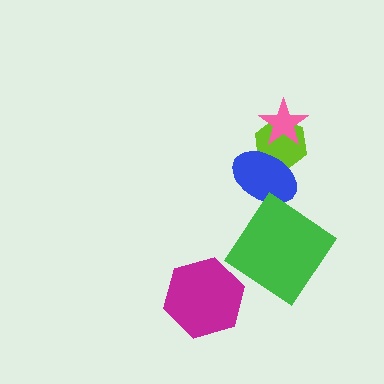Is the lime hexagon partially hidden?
Yes, it is partially covered by another shape.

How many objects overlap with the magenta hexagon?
0 objects overlap with the magenta hexagon.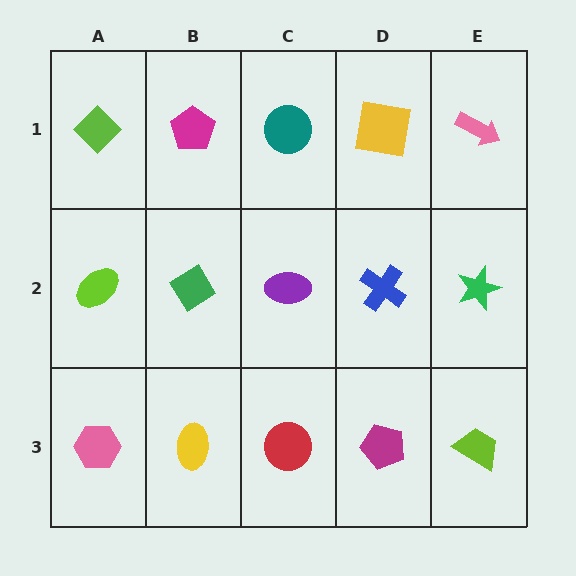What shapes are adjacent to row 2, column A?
A lime diamond (row 1, column A), a pink hexagon (row 3, column A), a green diamond (row 2, column B).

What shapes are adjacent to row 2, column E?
A pink arrow (row 1, column E), a lime trapezoid (row 3, column E), a blue cross (row 2, column D).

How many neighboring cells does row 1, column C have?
3.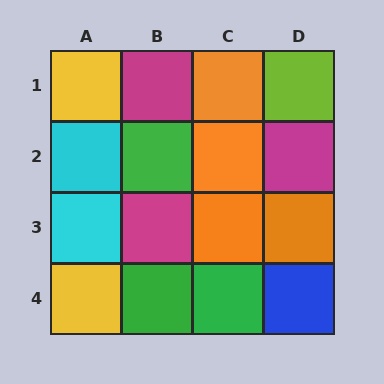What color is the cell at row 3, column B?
Magenta.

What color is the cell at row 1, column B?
Magenta.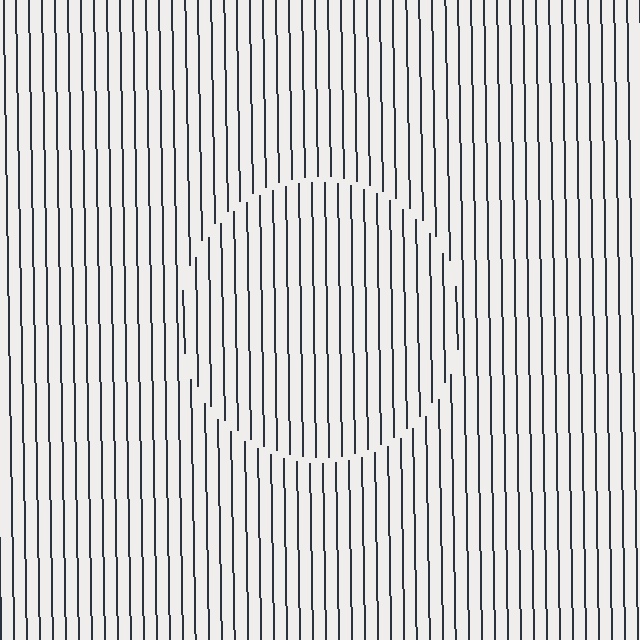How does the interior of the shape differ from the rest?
The interior of the shape contains the same grating, shifted by half a period — the contour is defined by the phase discontinuity where line-ends from the inner and outer gratings abut.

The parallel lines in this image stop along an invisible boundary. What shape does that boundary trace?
An illusory circle. The interior of the shape contains the same grating, shifted by half a period — the contour is defined by the phase discontinuity where line-ends from the inner and outer gratings abut.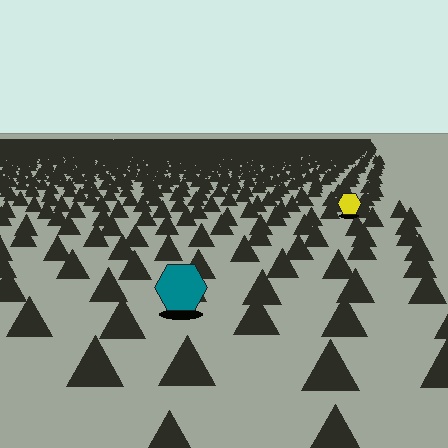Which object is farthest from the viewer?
The yellow hexagon is farthest from the viewer. It appears smaller and the ground texture around it is denser.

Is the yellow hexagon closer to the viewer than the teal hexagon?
No. The teal hexagon is closer — you can tell from the texture gradient: the ground texture is coarser near it.